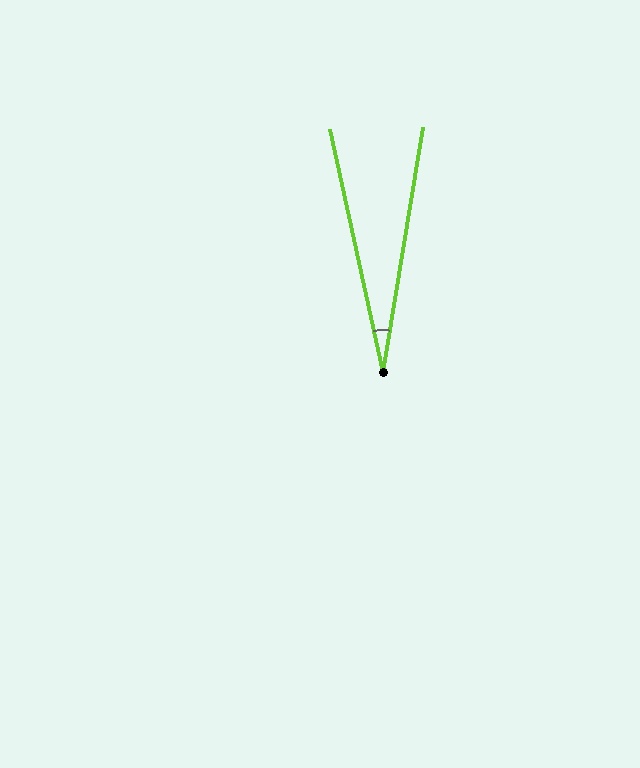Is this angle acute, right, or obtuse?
It is acute.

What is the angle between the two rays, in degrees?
Approximately 22 degrees.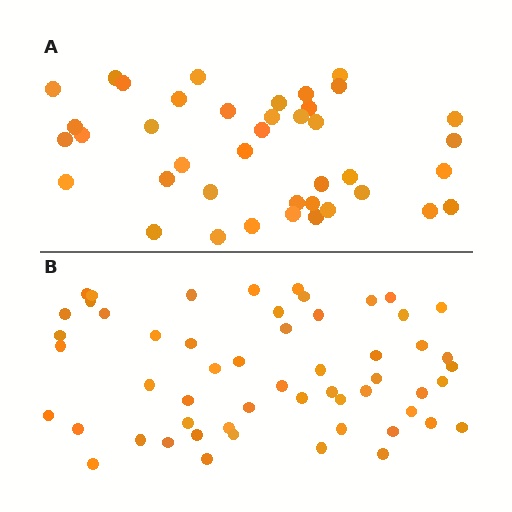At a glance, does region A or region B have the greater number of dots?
Region B (the bottom region) has more dots.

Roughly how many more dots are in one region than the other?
Region B has approximately 15 more dots than region A.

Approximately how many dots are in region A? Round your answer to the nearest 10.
About 40 dots.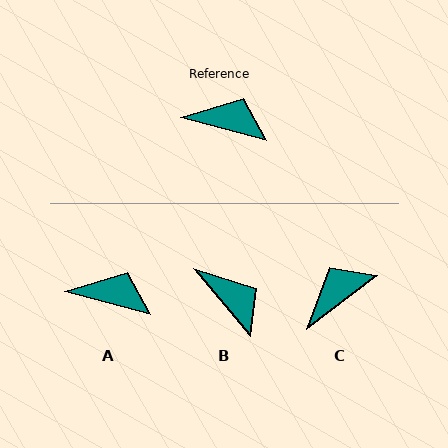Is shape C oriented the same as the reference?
No, it is off by about 52 degrees.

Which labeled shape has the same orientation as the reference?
A.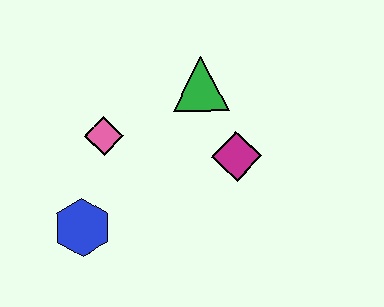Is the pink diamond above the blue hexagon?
Yes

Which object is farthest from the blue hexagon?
The green triangle is farthest from the blue hexagon.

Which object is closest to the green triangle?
The magenta diamond is closest to the green triangle.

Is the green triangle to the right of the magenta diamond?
No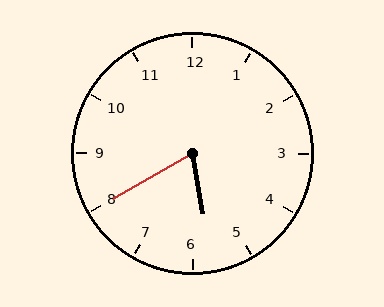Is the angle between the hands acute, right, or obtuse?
It is acute.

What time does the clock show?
5:40.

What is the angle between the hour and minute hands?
Approximately 70 degrees.